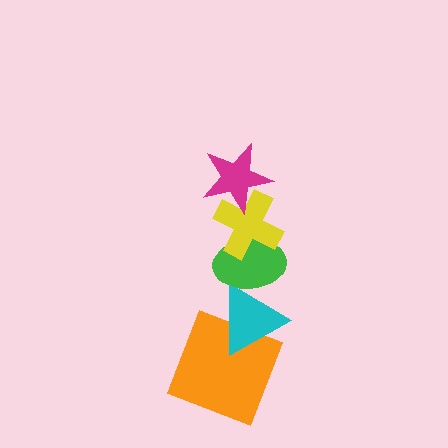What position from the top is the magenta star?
The magenta star is 1st from the top.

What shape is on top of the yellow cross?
The magenta star is on top of the yellow cross.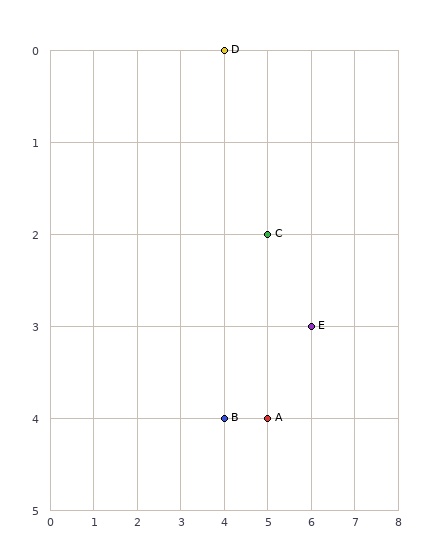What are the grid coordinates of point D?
Point D is at grid coordinates (4, 0).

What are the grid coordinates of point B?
Point B is at grid coordinates (4, 4).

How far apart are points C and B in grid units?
Points C and B are 1 column and 2 rows apart (about 2.2 grid units diagonally).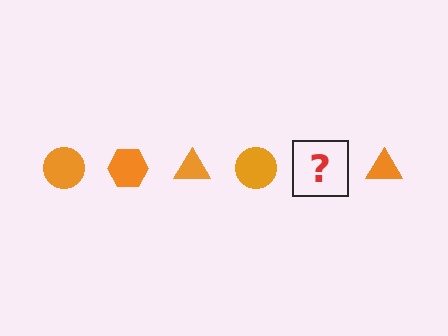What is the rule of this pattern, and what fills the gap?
The rule is that the pattern cycles through circle, hexagon, triangle shapes in orange. The gap should be filled with an orange hexagon.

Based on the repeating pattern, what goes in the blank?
The blank should be an orange hexagon.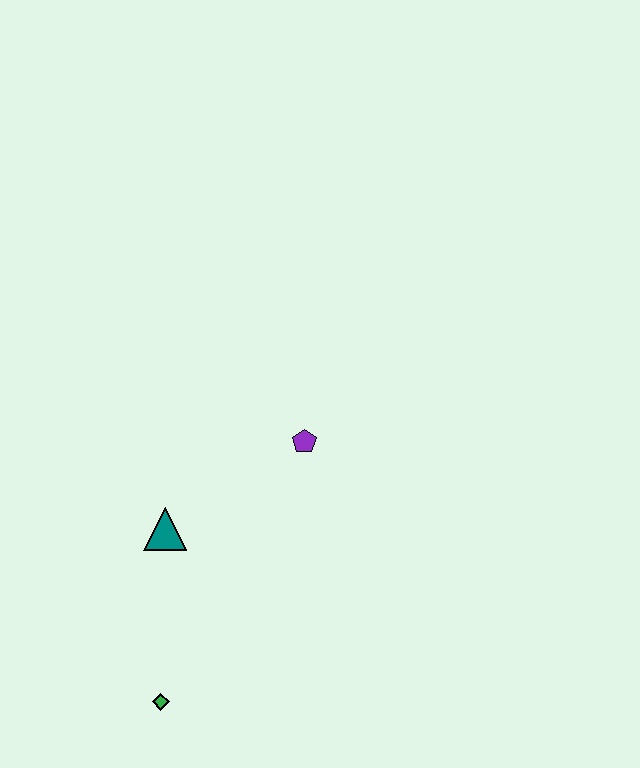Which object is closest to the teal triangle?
The purple pentagon is closest to the teal triangle.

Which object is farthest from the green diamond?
The purple pentagon is farthest from the green diamond.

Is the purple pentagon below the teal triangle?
No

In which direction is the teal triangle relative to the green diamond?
The teal triangle is above the green diamond.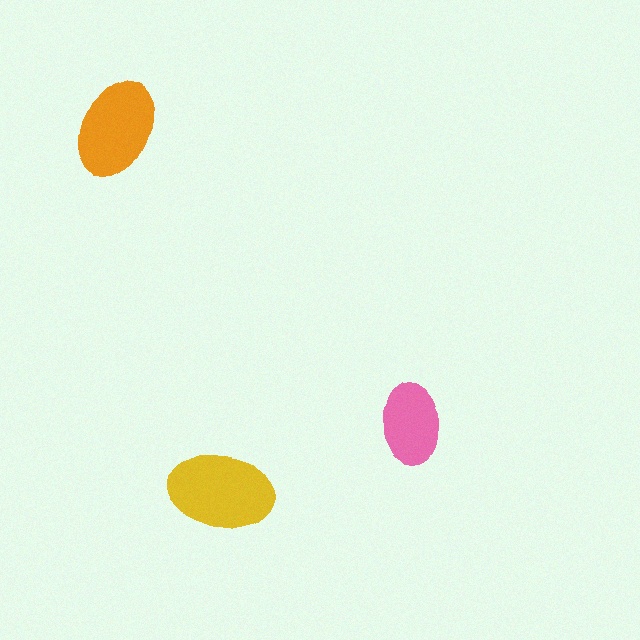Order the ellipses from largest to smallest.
the yellow one, the orange one, the pink one.